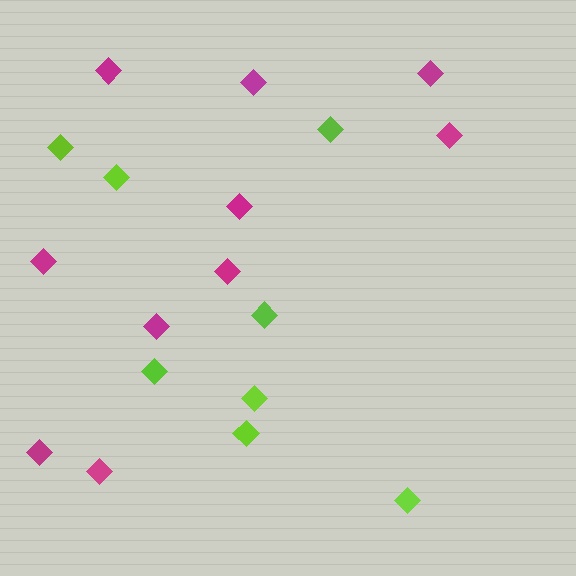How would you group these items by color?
There are 2 groups: one group of magenta diamonds (10) and one group of lime diamonds (8).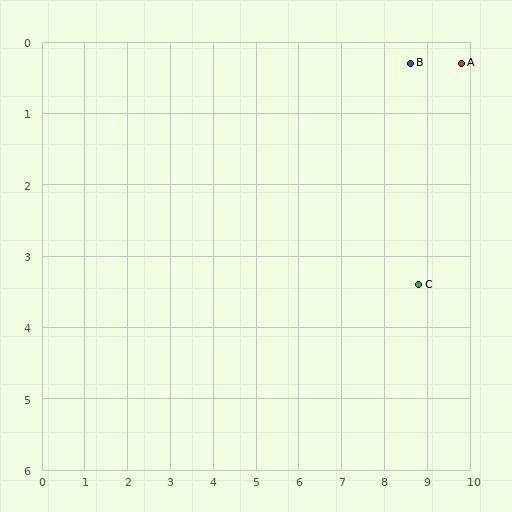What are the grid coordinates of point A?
Point A is at approximately (9.8, 0.3).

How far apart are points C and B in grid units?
Points C and B are about 3.1 grid units apart.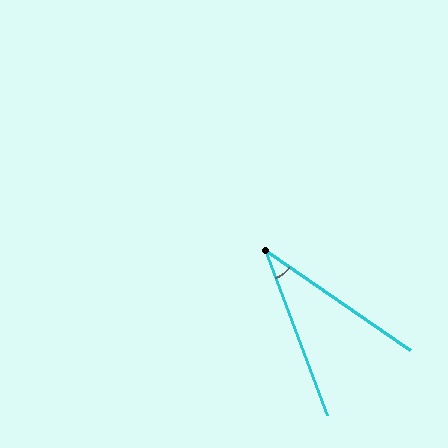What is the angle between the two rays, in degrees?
Approximately 35 degrees.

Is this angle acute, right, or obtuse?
It is acute.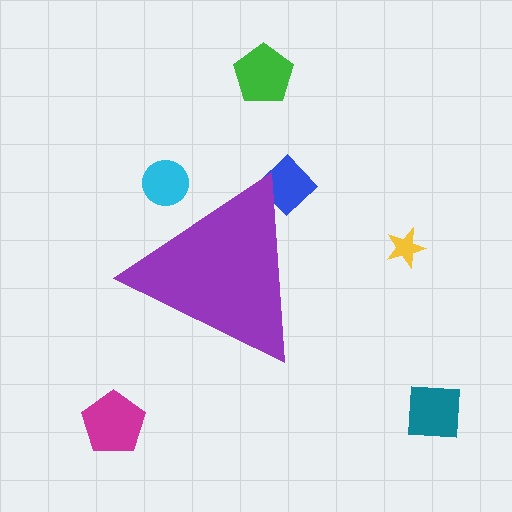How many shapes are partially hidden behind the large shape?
2 shapes are partially hidden.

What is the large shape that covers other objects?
A purple triangle.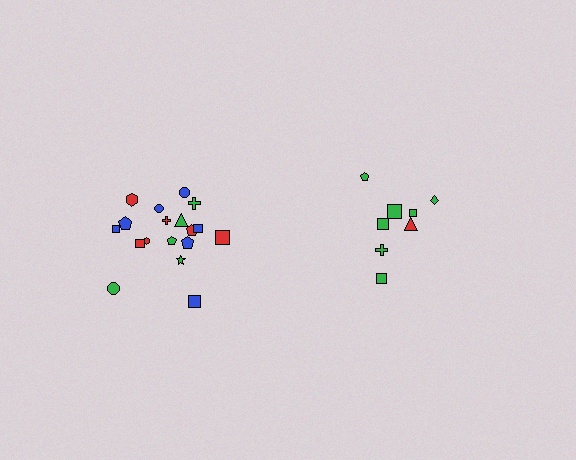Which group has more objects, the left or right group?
The left group.